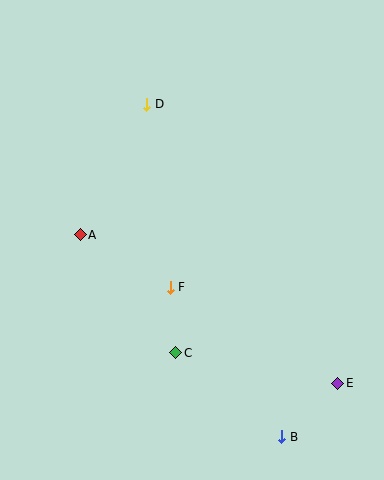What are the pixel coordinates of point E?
Point E is at (338, 383).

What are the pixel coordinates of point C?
Point C is at (176, 353).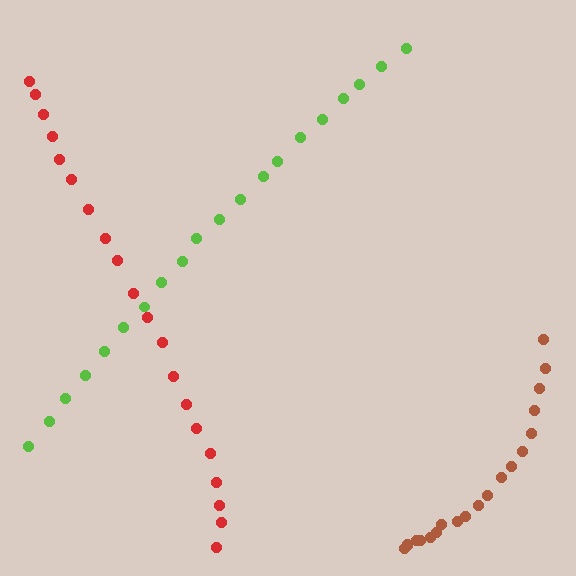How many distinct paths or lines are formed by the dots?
There are 3 distinct paths.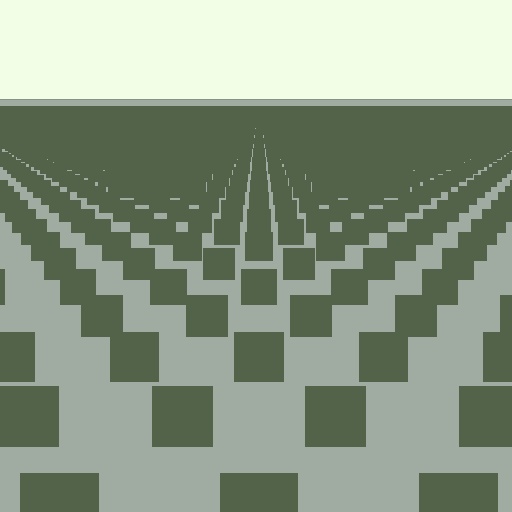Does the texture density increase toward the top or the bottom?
Density increases toward the top.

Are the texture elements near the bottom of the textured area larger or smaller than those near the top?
Larger. Near the bottom, elements are closer to the viewer and appear at a bigger on-screen size.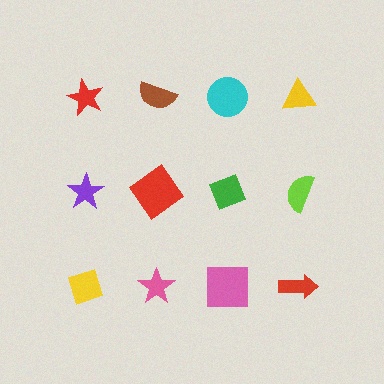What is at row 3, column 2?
A pink star.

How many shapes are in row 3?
4 shapes.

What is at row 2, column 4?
A lime semicircle.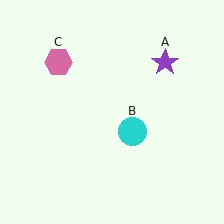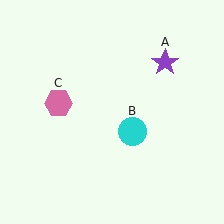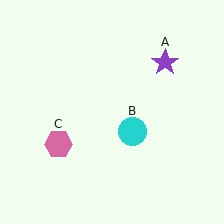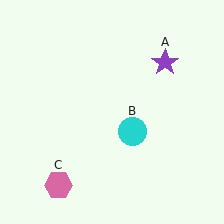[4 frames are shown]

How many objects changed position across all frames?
1 object changed position: pink hexagon (object C).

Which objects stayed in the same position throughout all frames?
Purple star (object A) and cyan circle (object B) remained stationary.